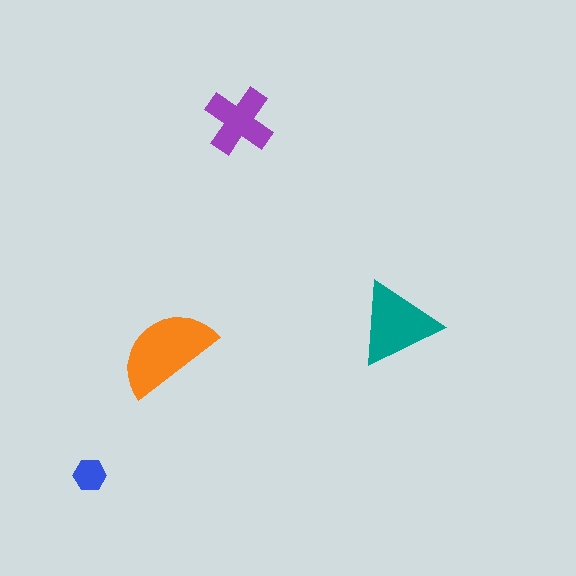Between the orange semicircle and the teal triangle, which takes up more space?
The orange semicircle.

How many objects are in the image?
There are 4 objects in the image.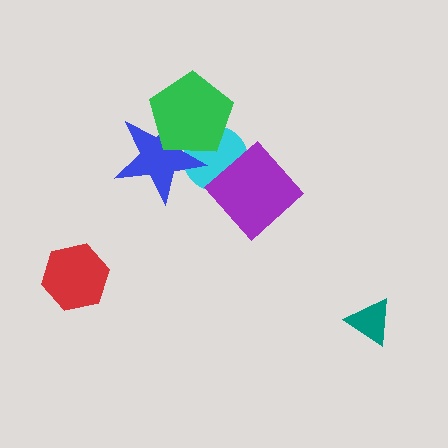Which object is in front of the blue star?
The green pentagon is in front of the blue star.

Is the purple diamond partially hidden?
No, no other shape covers it.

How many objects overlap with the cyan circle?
3 objects overlap with the cyan circle.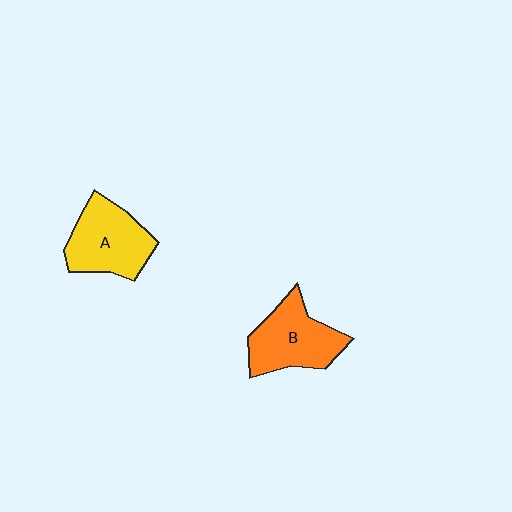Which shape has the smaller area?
Shape B (orange).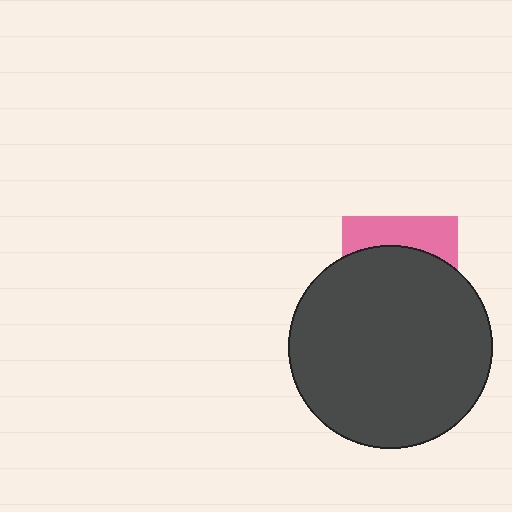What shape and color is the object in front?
The object in front is a dark gray circle.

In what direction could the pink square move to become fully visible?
The pink square could move up. That would shift it out from behind the dark gray circle entirely.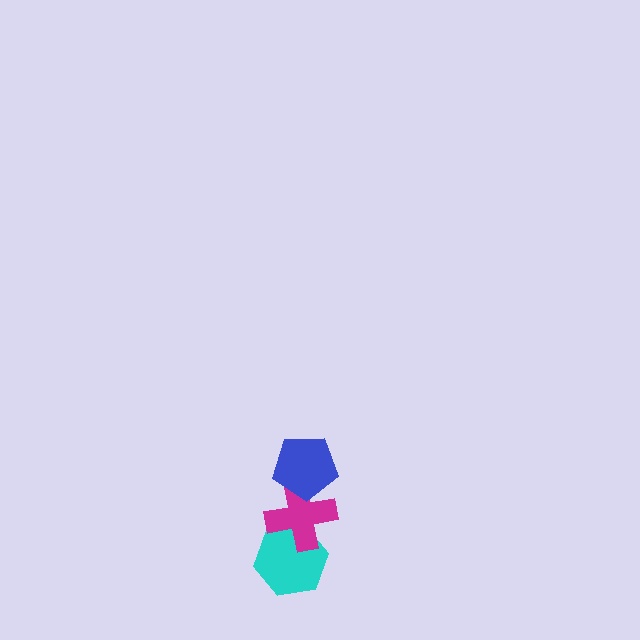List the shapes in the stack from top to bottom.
From top to bottom: the blue pentagon, the magenta cross, the cyan hexagon.